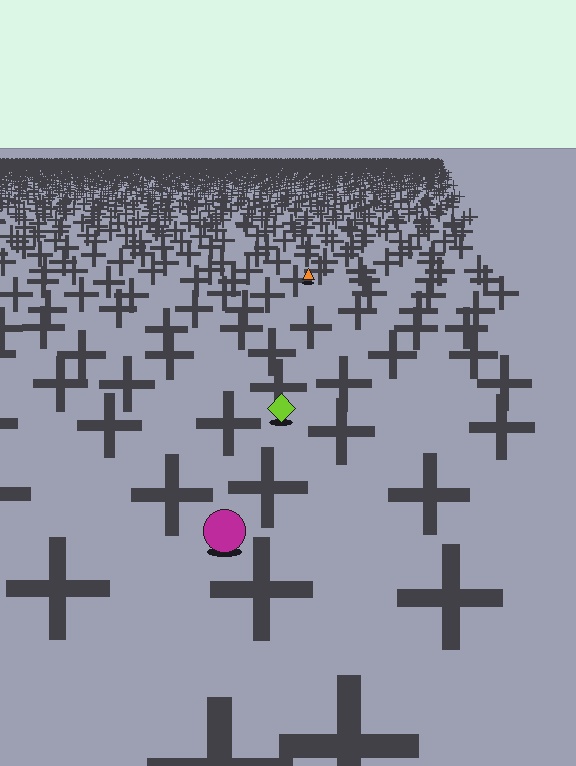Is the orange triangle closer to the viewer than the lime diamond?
No. The lime diamond is closer — you can tell from the texture gradient: the ground texture is coarser near it.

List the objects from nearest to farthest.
From nearest to farthest: the magenta circle, the lime diamond, the orange triangle.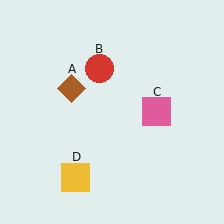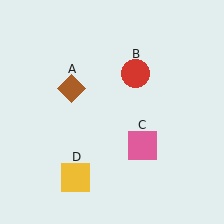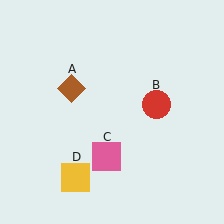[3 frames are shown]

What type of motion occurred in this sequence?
The red circle (object B), pink square (object C) rotated clockwise around the center of the scene.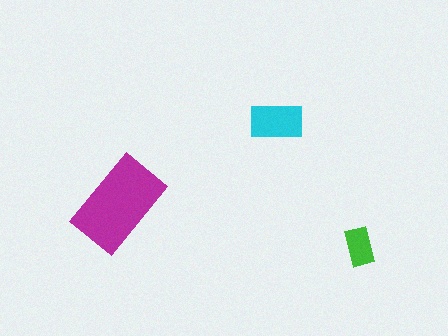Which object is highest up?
The cyan rectangle is topmost.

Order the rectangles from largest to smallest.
the magenta one, the cyan one, the green one.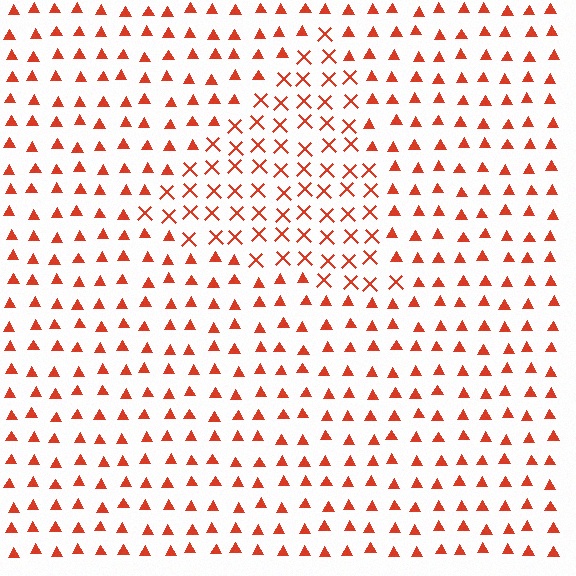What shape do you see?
I see a triangle.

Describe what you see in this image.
The image is filled with small red elements arranged in a uniform grid. A triangle-shaped region contains X marks, while the surrounding area contains triangles. The boundary is defined purely by the change in element shape.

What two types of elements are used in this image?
The image uses X marks inside the triangle region and triangles outside it.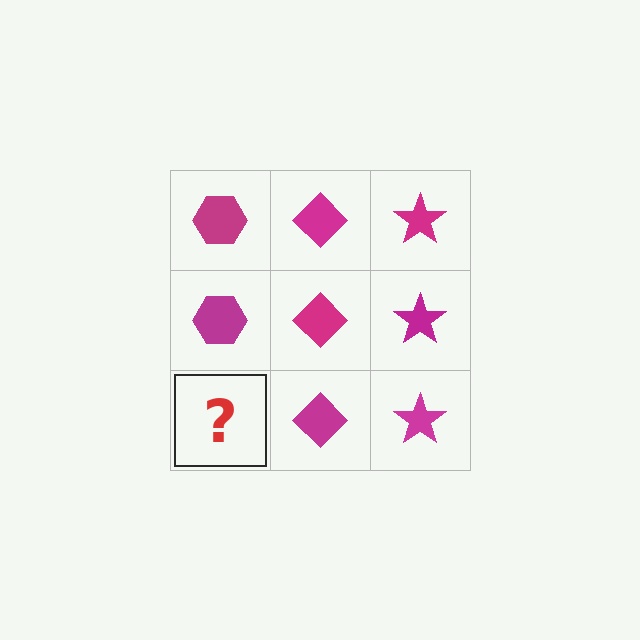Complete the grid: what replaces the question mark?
The question mark should be replaced with a magenta hexagon.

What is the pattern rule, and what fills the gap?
The rule is that each column has a consistent shape. The gap should be filled with a magenta hexagon.